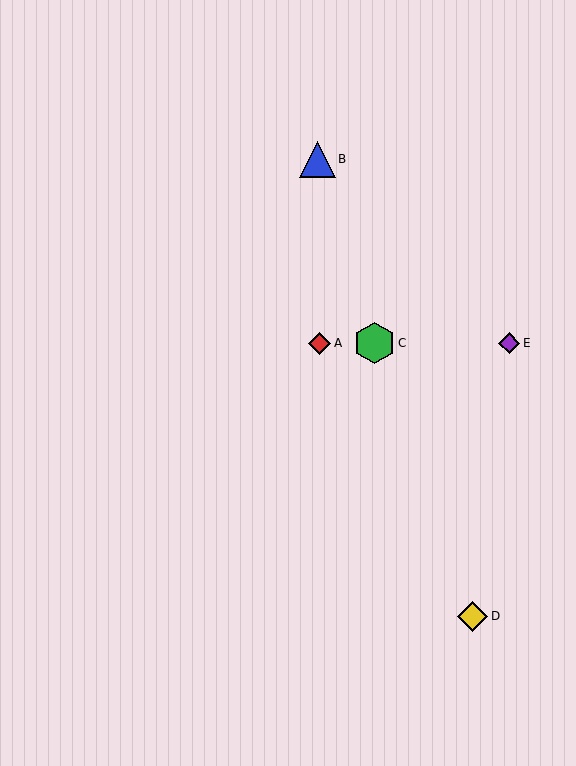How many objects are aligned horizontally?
3 objects (A, C, E) are aligned horizontally.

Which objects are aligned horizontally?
Objects A, C, E are aligned horizontally.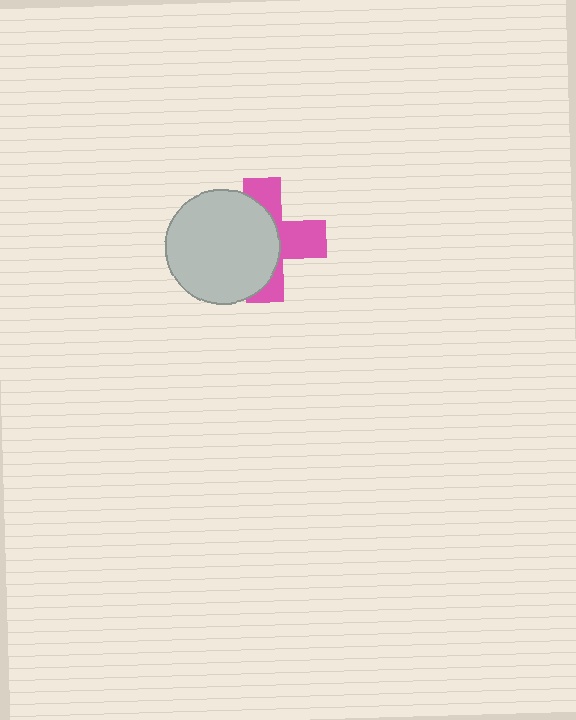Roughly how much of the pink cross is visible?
A small part of it is visible (roughly 45%).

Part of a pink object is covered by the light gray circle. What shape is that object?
It is a cross.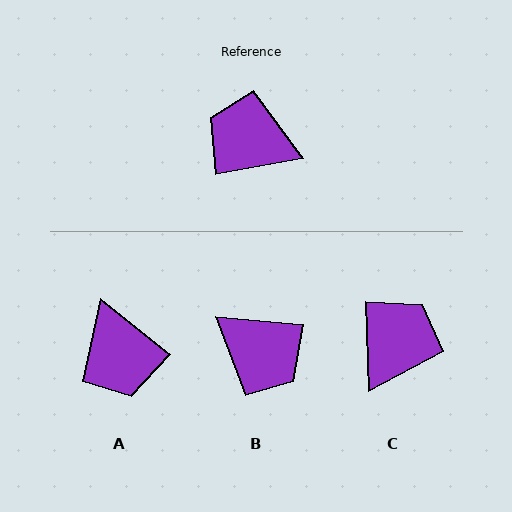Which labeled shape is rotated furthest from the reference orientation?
B, about 164 degrees away.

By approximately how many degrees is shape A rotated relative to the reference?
Approximately 132 degrees counter-clockwise.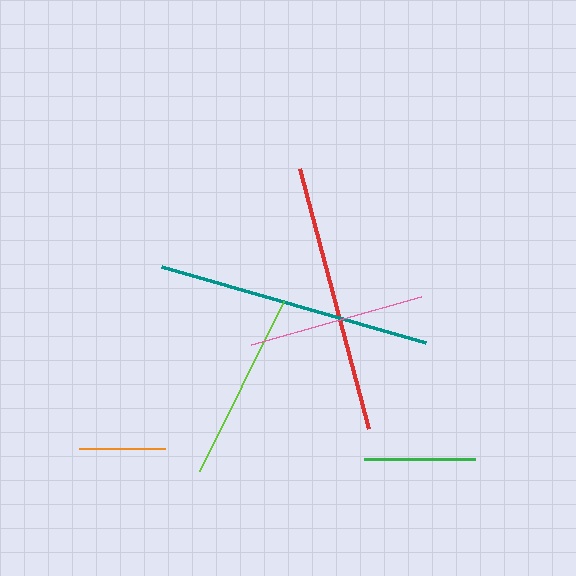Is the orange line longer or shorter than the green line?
The green line is longer than the orange line.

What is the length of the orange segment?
The orange segment is approximately 86 pixels long.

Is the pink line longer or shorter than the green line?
The pink line is longer than the green line.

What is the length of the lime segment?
The lime segment is approximately 190 pixels long.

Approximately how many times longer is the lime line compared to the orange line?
The lime line is approximately 2.2 times the length of the orange line.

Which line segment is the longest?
The teal line is the longest at approximately 275 pixels.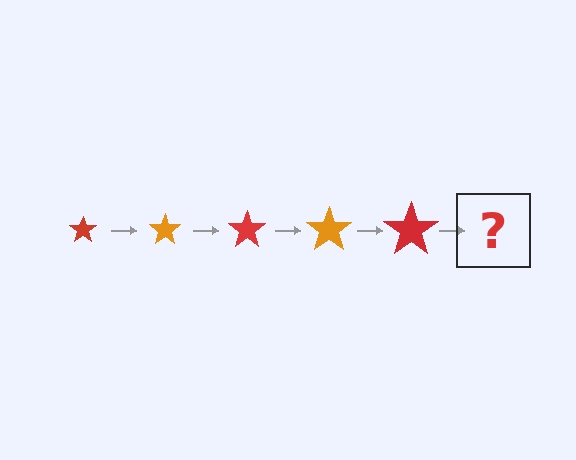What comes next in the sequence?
The next element should be an orange star, larger than the previous one.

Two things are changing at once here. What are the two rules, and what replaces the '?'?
The two rules are that the star grows larger each step and the color cycles through red and orange. The '?' should be an orange star, larger than the previous one.